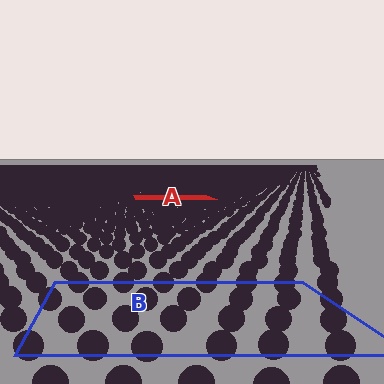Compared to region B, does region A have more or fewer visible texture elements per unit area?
Region A has more texture elements per unit area — they are packed more densely because it is farther away.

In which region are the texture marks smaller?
The texture marks are smaller in region A, because it is farther away.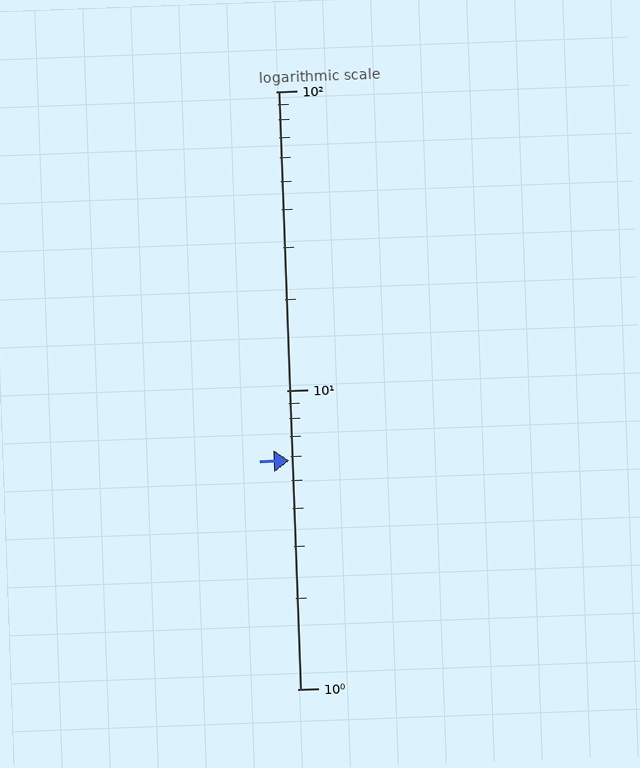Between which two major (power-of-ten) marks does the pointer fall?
The pointer is between 1 and 10.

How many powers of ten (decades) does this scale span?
The scale spans 2 decades, from 1 to 100.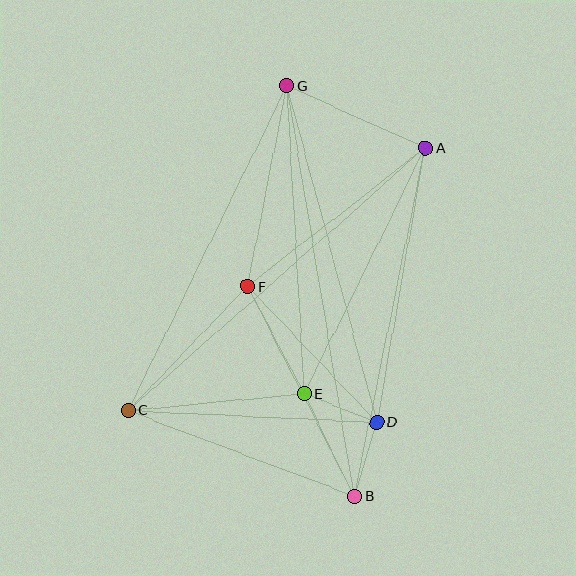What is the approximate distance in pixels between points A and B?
The distance between A and B is approximately 355 pixels.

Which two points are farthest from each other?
Points B and G are farthest from each other.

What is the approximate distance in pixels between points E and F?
The distance between E and F is approximately 121 pixels.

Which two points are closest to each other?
Points B and D are closest to each other.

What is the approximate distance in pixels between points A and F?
The distance between A and F is approximately 225 pixels.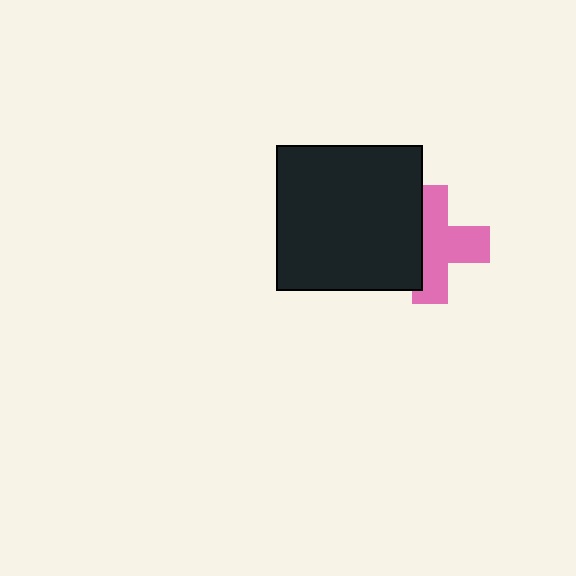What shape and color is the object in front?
The object in front is a black square.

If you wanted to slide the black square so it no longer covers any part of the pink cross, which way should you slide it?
Slide it left — that is the most direct way to separate the two shapes.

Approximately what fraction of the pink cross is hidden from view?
Roughly 39% of the pink cross is hidden behind the black square.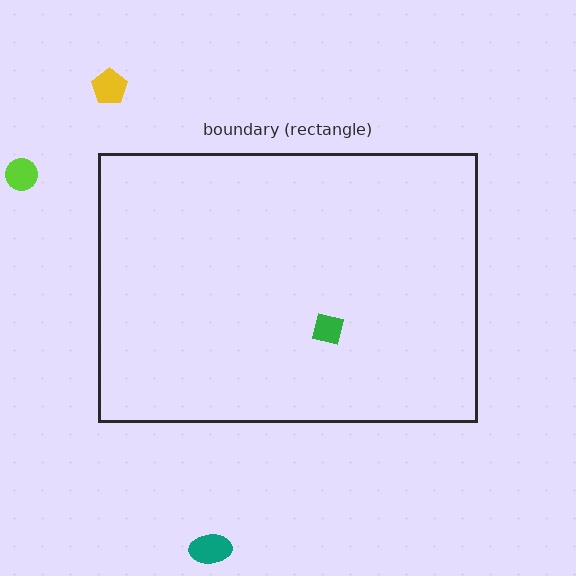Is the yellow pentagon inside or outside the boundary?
Outside.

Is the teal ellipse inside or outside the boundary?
Outside.